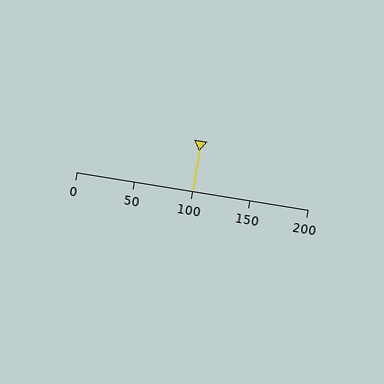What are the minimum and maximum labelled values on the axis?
The axis runs from 0 to 200.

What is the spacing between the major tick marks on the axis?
The major ticks are spaced 50 apart.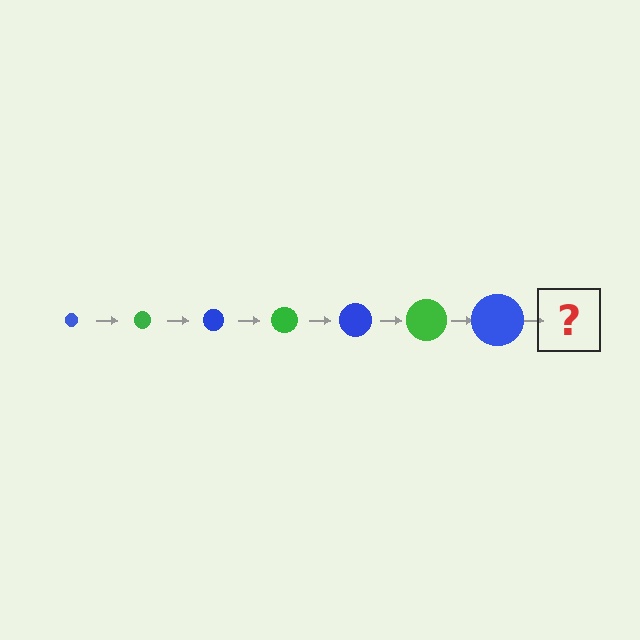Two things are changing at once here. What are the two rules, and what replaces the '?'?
The two rules are that the circle grows larger each step and the color cycles through blue and green. The '?' should be a green circle, larger than the previous one.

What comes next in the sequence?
The next element should be a green circle, larger than the previous one.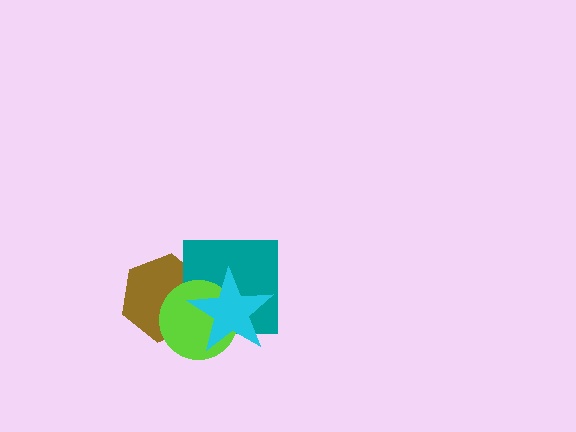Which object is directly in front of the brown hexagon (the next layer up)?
The teal square is directly in front of the brown hexagon.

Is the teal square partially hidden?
Yes, it is partially covered by another shape.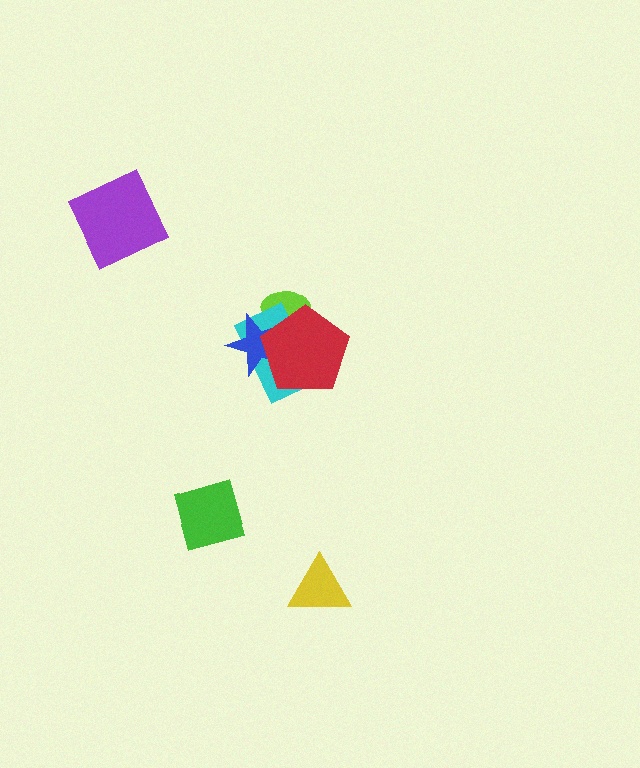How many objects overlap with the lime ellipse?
3 objects overlap with the lime ellipse.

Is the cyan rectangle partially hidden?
Yes, it is partially covered by another shape.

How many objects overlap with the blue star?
3 objects overlap with the blue star.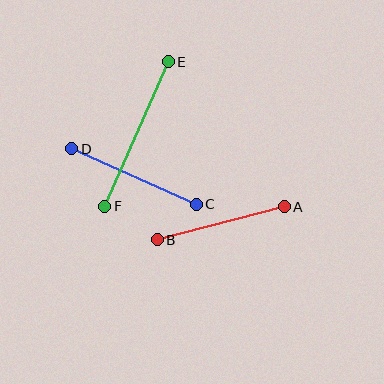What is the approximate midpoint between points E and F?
The midpoint is at approximately (136, 134) pixels.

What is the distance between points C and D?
The distance is approximately 136 pixels.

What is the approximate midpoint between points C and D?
The midpoint is at approximately (134, 176) pixels.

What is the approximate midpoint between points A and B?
The midpoint is at approximately (221, 223) pixels.